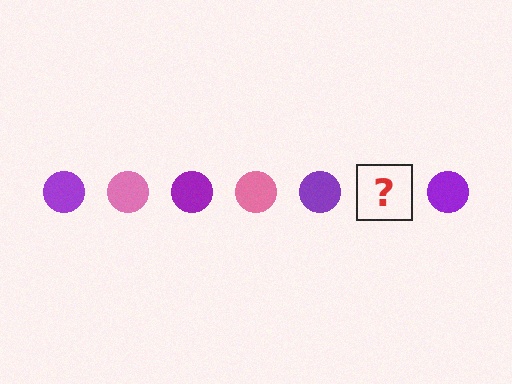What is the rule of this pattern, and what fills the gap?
The rule is that the pattern cycles through purple, pink circles. The gap should be filled with a pink circle.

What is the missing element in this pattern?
The missing element is a pink circle.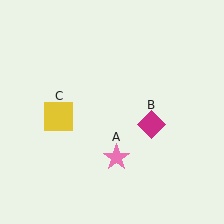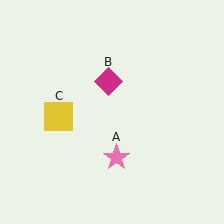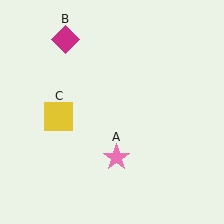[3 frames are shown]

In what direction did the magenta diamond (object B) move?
The magenta diamond (object B) moved up and to the left.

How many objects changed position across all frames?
1 object changed position: magenta diamond (object B).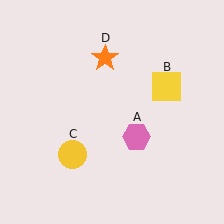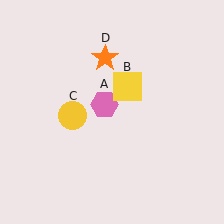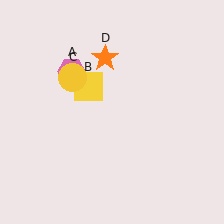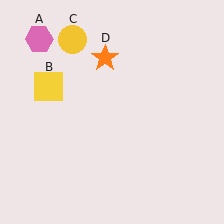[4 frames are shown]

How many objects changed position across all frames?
3 objects changed position: pink hexagon (object A), yellow square (object B), yellow circle (object C).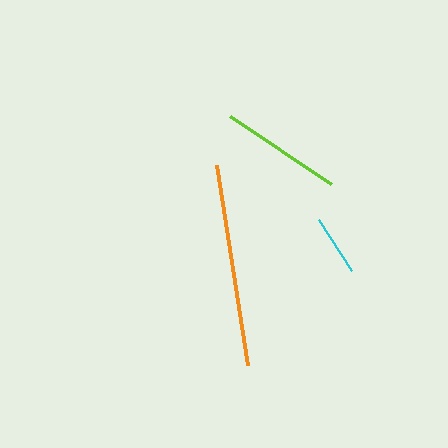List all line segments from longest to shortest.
From longest to shortest: orange, lime, cyan.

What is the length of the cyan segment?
The cyan segment is approximately 61 pixels long.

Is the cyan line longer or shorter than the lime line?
The lime line is longer than the cyan line.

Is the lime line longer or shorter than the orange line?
The orange line is longer than the lime line.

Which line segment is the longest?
The orange line is the longest at approximately 202 pixels.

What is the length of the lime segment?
The lime segment is approximately 122 pixels long.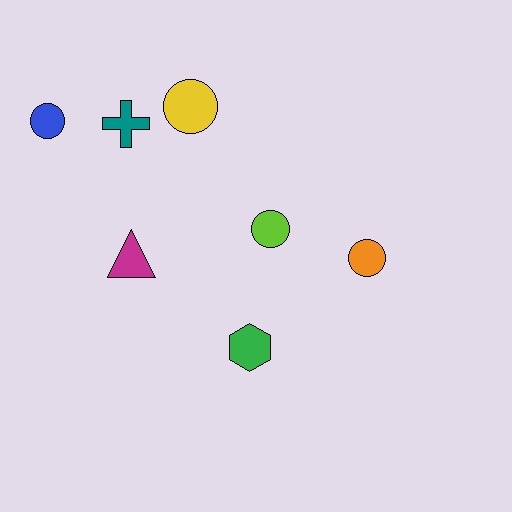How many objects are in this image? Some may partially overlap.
There are 7 objects.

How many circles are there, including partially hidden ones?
There are 4 circles.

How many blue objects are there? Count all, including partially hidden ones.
There is 1 blue object.